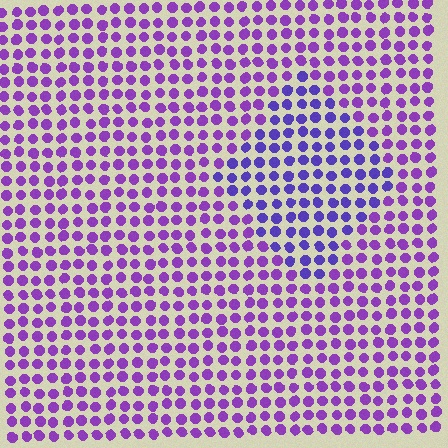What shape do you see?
I see a diamond.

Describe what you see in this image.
The image is filled with small purple elements in a uniform arrangement. A diamond-shaped region is visible where the elements are tinted to a slightly different hue, forming a subtle color boundary.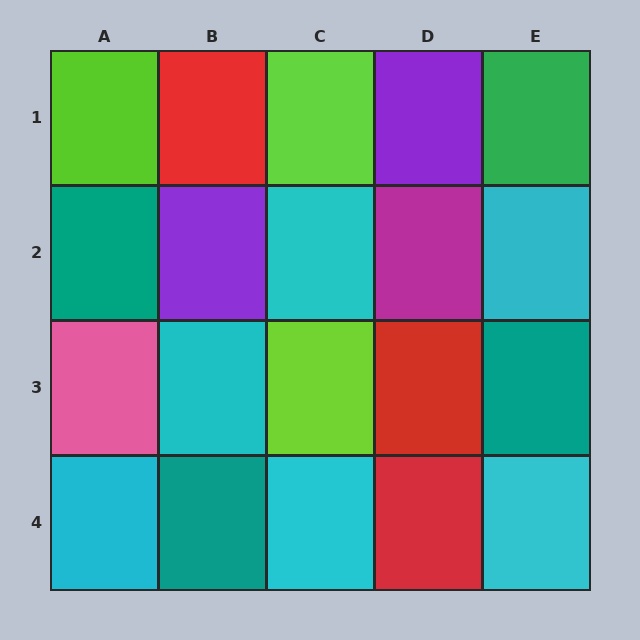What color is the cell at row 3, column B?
Cyan.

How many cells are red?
3 cells are red.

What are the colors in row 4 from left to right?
Cyan, teal, cyan, red, cyan.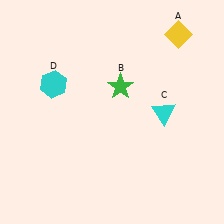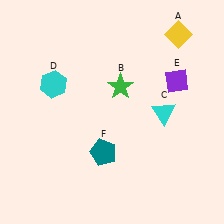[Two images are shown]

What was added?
A purple diamond (E), a teal pentagon (F) were added in Image 2.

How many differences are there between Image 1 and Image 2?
There are 2 differences between the two images.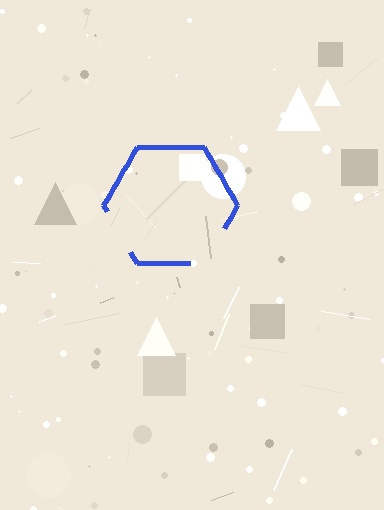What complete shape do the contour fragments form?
The contour fragments form a hexagon.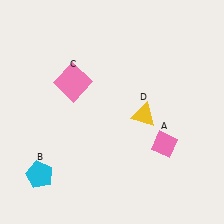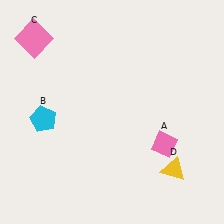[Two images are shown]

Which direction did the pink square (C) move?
The pink square (C) moved up.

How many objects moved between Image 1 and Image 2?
3 objects moved between the two images.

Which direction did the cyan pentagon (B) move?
The cyan pentagon (B) moved up.